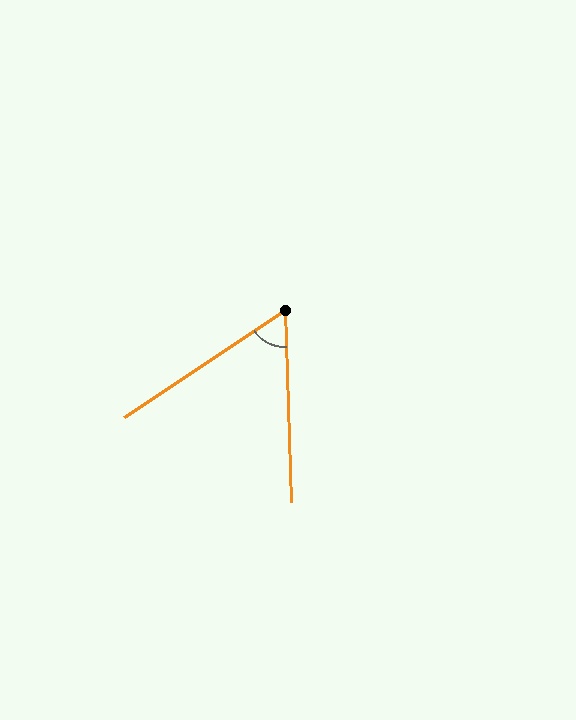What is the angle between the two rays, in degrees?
Approximately 58 degrees.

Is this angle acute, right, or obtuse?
It is acute.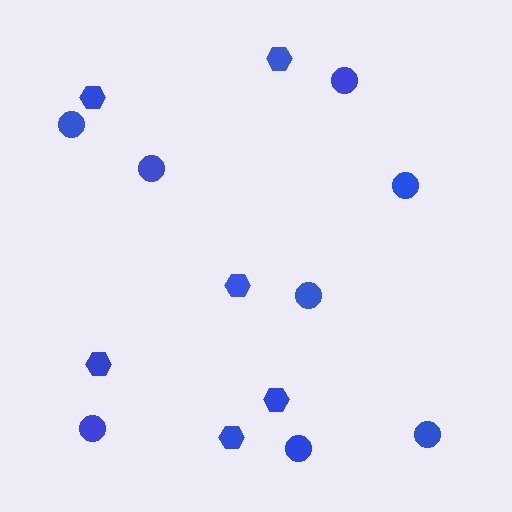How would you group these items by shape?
There are 2 groups: one group of hexagons (6) and one group of circles (8).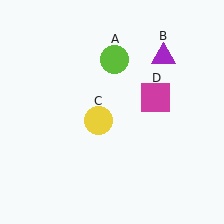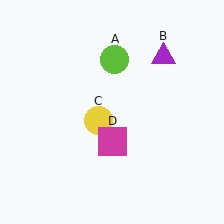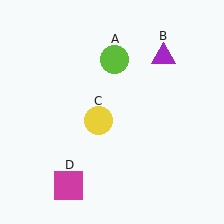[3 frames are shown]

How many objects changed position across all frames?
1 object changed position: magenta square (object D).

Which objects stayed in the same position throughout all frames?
Lime circle (object A) and purple triangle (object B) and yellow circle (object C) remained stationary.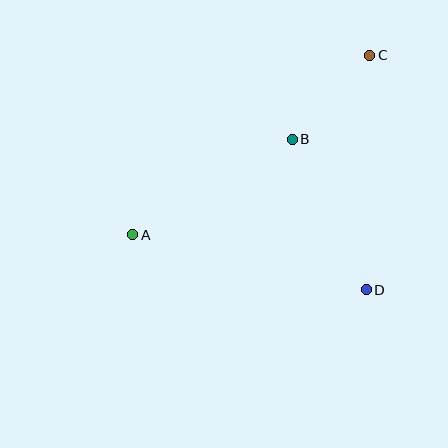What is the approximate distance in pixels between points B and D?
The distance between B and D is approximately 167 pixels.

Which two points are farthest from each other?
Points A and C are farthest from each other.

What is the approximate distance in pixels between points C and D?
The distance between C and D is approximately 234 pixels.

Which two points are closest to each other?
Points B and C are closest to each other.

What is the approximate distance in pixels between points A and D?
The distance between A and D is approximately 240 pixels.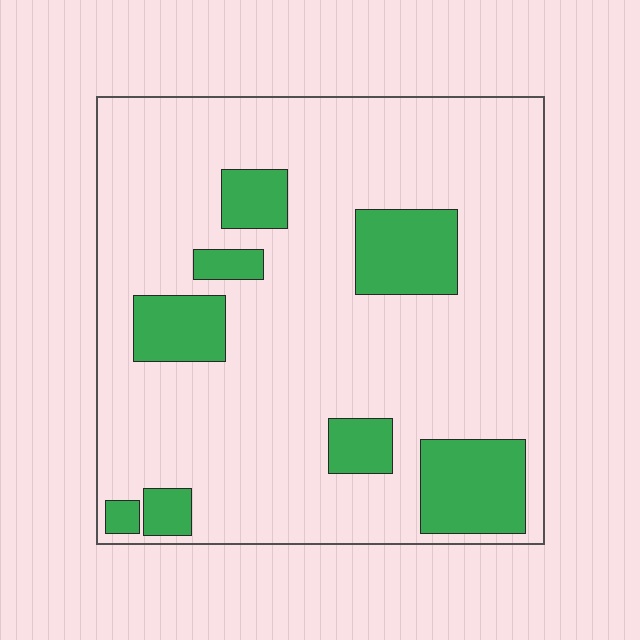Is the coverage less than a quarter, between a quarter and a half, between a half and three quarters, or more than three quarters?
Less than a quarter.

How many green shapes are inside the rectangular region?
8.